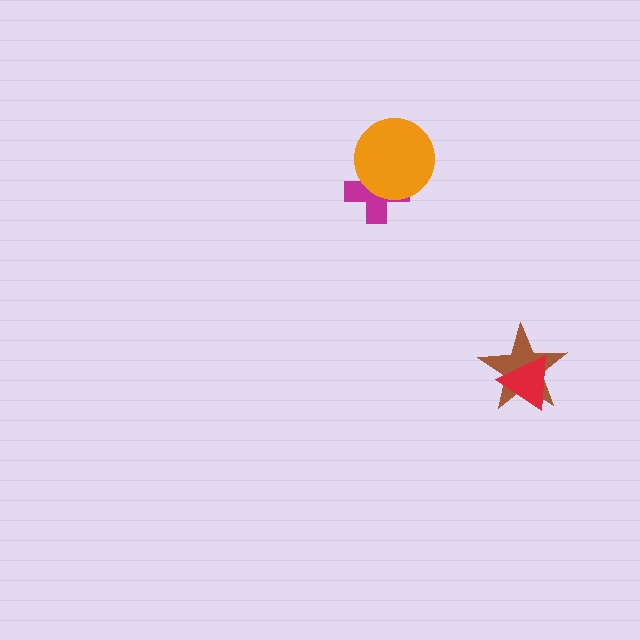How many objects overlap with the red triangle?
1 object overlaps with the red triangle.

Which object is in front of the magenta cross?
The orange circle is in front of the magenta cross.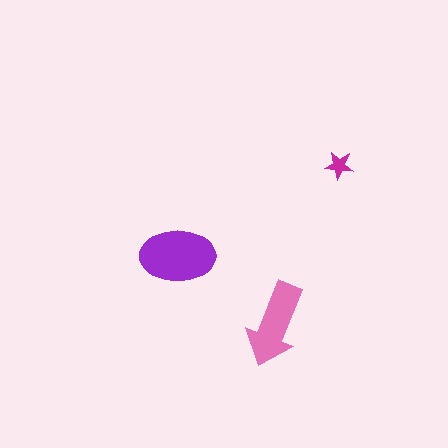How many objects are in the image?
There are 3 objects in the image.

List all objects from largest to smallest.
The purple ellipse, the pink arrow, the magenta star.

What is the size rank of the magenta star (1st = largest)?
3rd.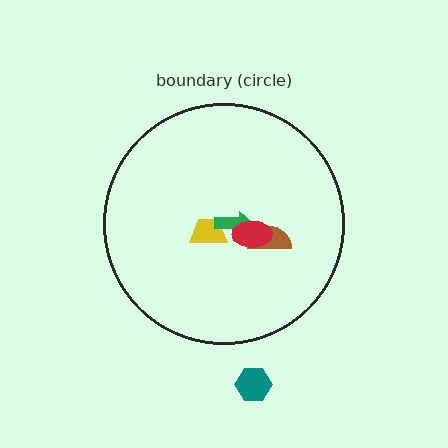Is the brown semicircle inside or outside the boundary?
Inside.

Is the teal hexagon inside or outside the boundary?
Outside.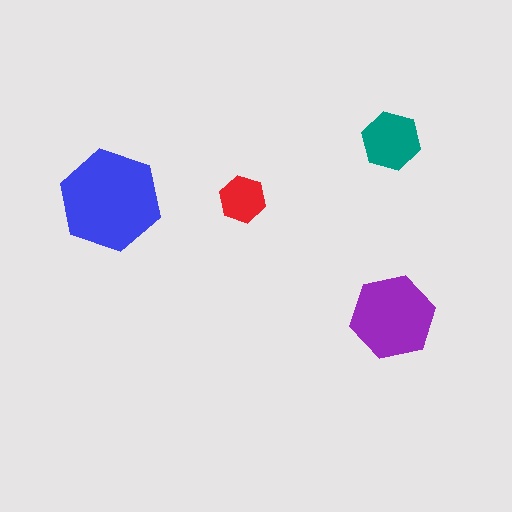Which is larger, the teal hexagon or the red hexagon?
The teal one.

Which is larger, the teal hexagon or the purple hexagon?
The purple one.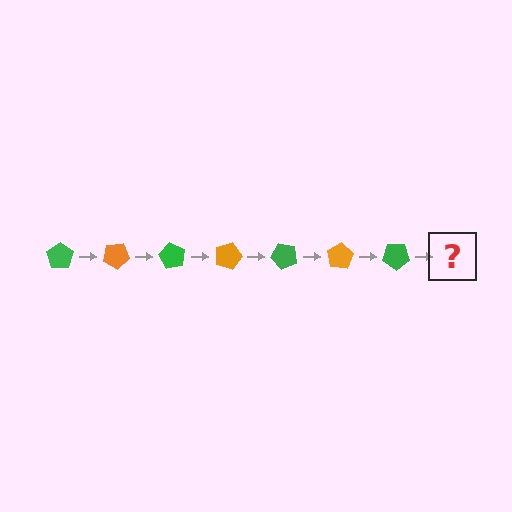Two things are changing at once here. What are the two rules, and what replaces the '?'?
The two rules are that it rotates 30 degrees each step and the color cycles through green and orange. The '?' should be an orange pentagon, rotated 210 degrees from the start.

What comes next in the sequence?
The next element should be an orange pentagon, rotated 210 degrees from the start.